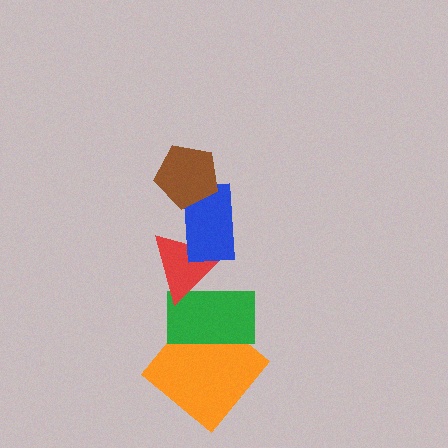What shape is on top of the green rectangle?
The red triangle is on top of the green rectangle.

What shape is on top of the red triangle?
The blue rectangle is on top of the red triangle.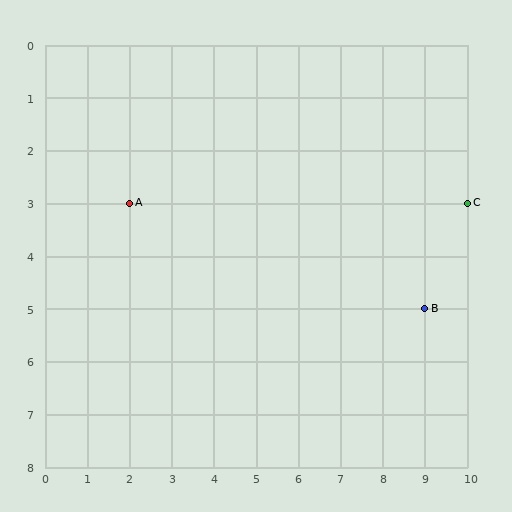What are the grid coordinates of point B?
Point B is at grid coordinates (9, 5).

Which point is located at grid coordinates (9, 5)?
Point B is at (9, 5).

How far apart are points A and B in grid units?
Points A and B are 7 columns and 2 rows apart (about 7.3 grid units diagonally).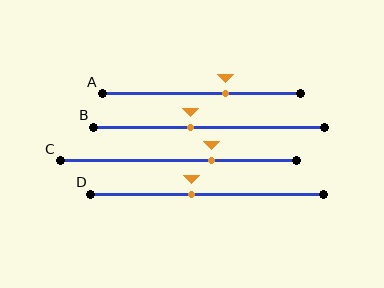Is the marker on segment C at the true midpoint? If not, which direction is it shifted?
No, the marker on segment C is shifted to the right by about 14% of the segment length.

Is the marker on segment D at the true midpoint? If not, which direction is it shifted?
No, the marker on segment D is shifted to the left by about 7% of the segment length.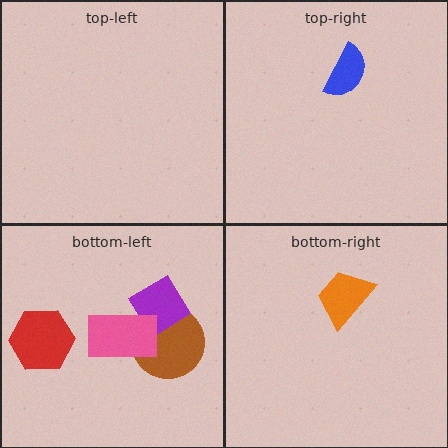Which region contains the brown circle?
The bottom-left region.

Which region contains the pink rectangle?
The bottom-left region.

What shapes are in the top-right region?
The blue semicircle.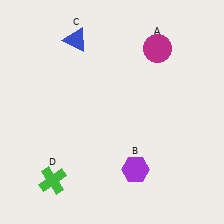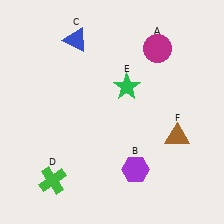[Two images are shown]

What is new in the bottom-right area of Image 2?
A brown triangle (F) was added in the bottom-right area of Image 2.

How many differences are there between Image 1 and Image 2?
There are 2 differences between the two images.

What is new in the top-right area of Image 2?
A green star (E) was added in the top-right area of Image 2.